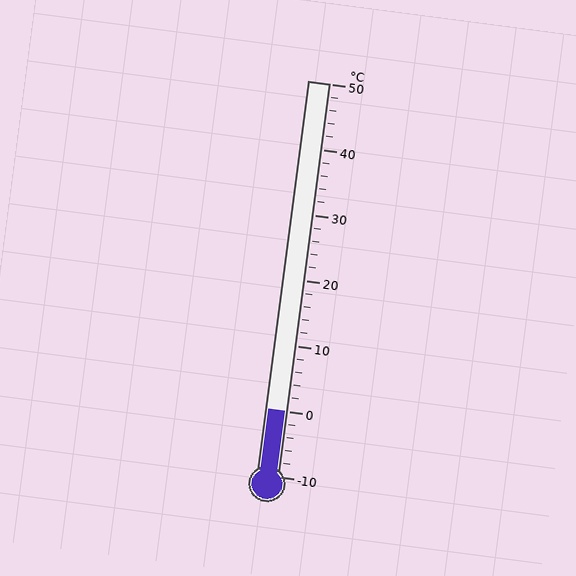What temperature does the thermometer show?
The thermometer shows approximately 0°C.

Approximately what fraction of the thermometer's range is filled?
The thermometer is filled to approximately 15% of its range.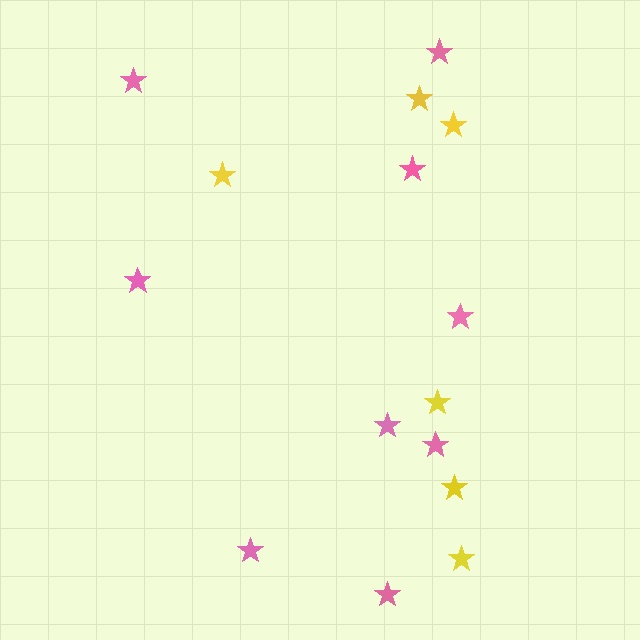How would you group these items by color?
There are 2 groups: one group of pink stars (9) and one group of yellow stars (6).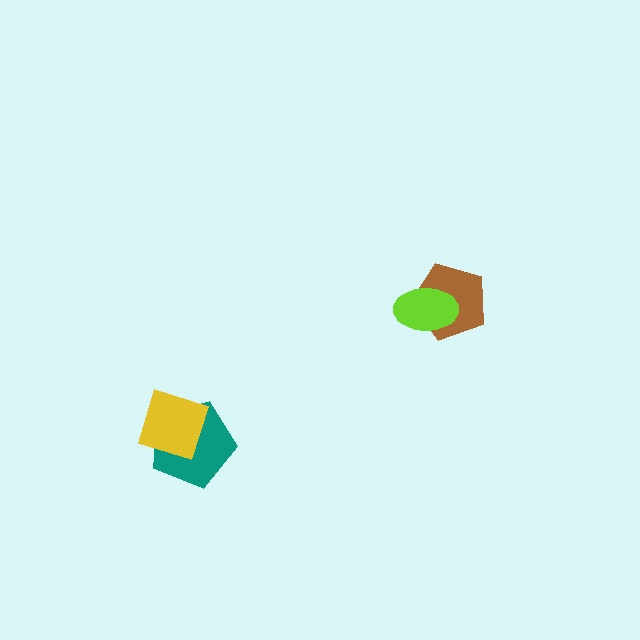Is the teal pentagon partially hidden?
Yes, it is partially covered by another shape.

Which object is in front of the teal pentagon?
The yellow square is in front of the teal pentagon.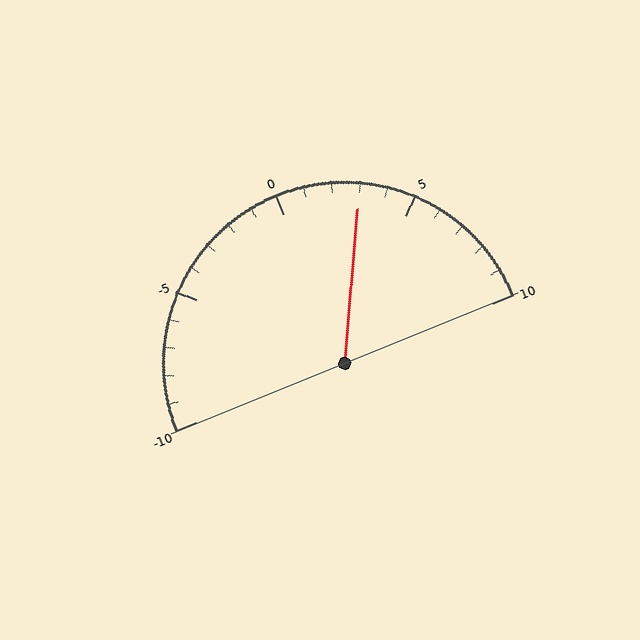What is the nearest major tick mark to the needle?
The nearest major tick mark is 5.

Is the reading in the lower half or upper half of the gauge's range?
The reading is in the upper half of the range (-10 to 10).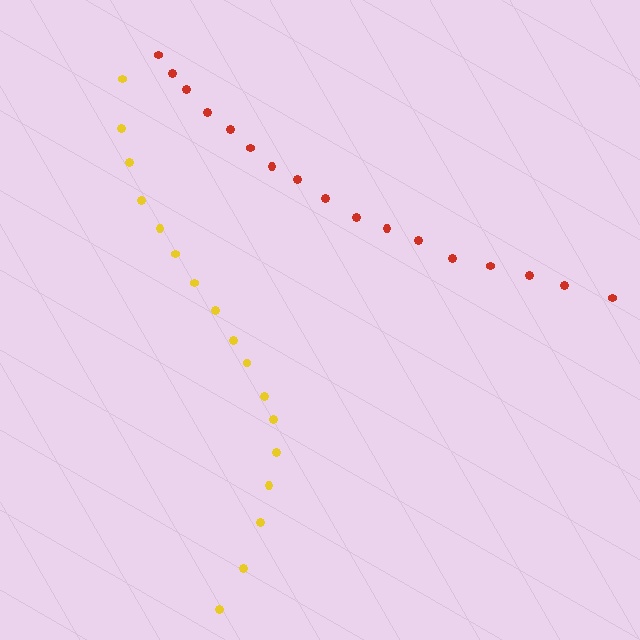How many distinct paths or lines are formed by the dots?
There are 2 distinct paths.